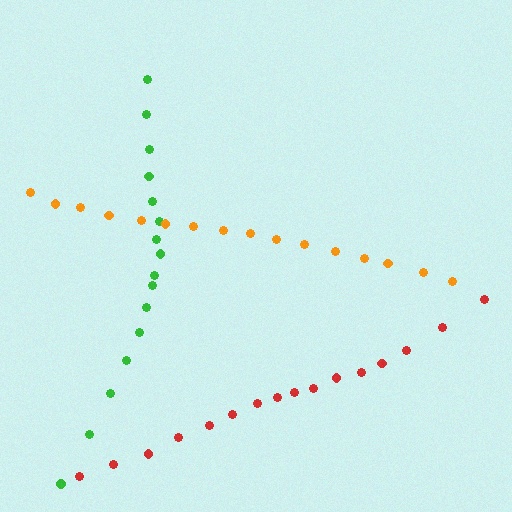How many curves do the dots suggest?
There are 3 distinct paths.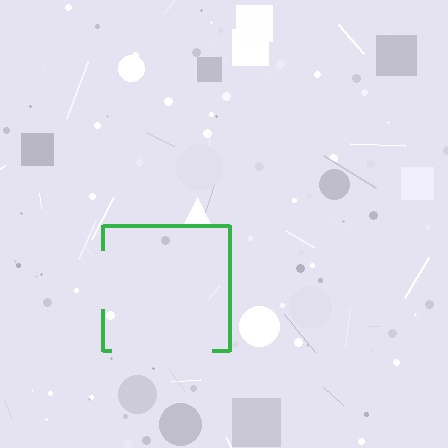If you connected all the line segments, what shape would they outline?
They would outline a square.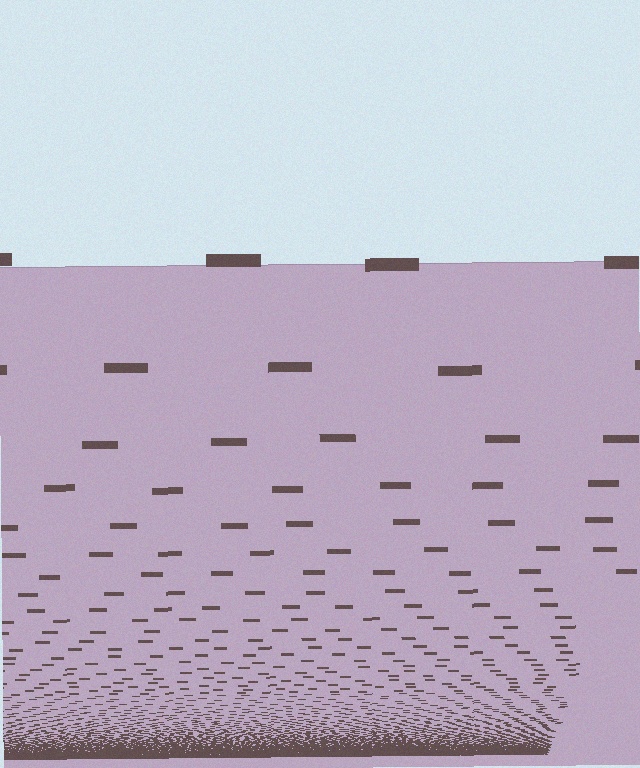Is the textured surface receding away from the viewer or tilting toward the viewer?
The surface appears to tilt toward the viewer. Texture elements get larger and sparser toward the top.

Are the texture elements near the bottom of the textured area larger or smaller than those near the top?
Smaller. The gradient is inverted — elements near the bottom are smaller and denser.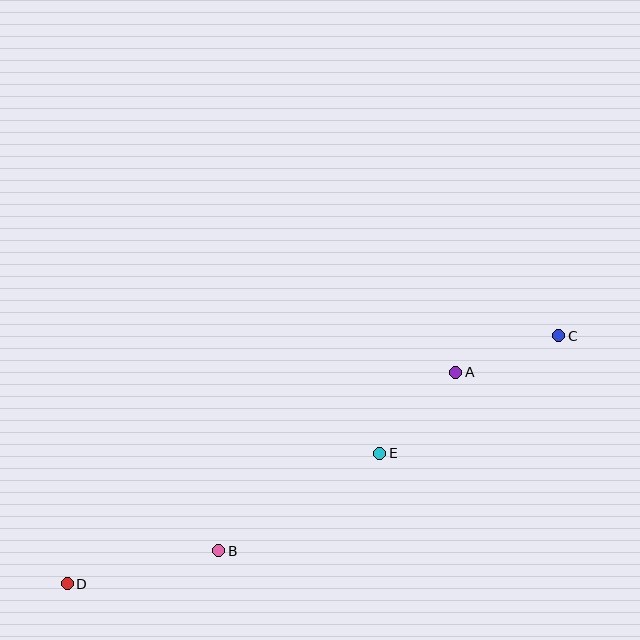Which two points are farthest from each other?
Points C and D are farthest from each other.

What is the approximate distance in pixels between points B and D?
The distance between B and D is approximately 155 pixels.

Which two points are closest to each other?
Points A and C are closest to each other.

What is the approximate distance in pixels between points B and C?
The distance between B and C is approximately 402 pixels.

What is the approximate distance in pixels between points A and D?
The distance between A and D is approximately 442 pixels.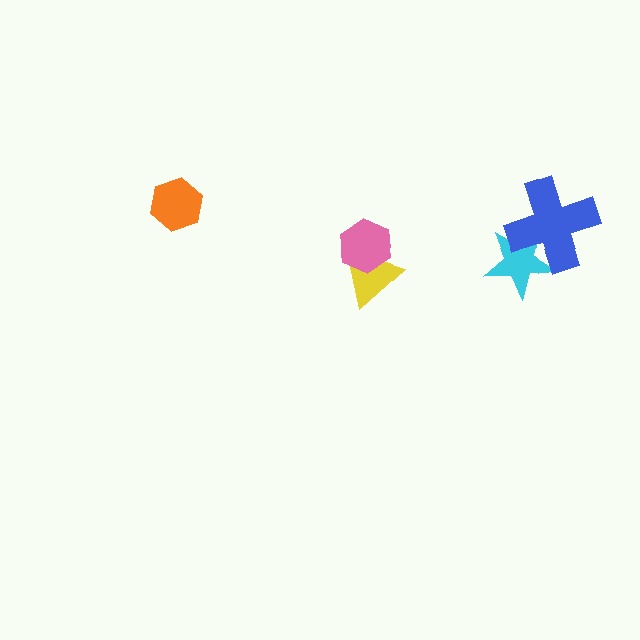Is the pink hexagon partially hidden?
No, no other shape covers it.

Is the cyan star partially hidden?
Yes, it is partially covered by another shape.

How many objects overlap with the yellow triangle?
1 object overlaps with the yellow triangle.